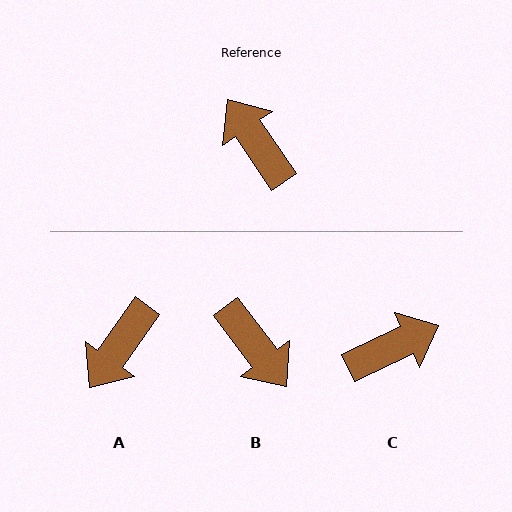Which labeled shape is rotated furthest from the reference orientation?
B, about 177 degrees away.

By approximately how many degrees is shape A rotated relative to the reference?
Approximately 111 degrees counter-clockwise.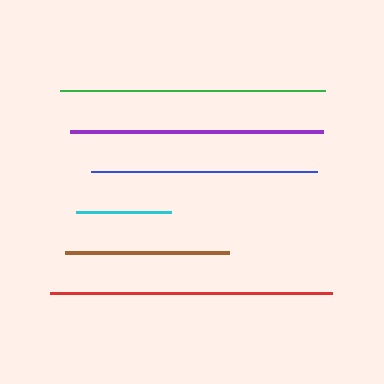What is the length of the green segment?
The green segment is approximately 265 pixels long.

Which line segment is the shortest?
The cyan line is the shortest at approximately 96 pixels.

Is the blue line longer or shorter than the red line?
The red line is longer than the blue line.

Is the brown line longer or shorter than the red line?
The red line is longer than the brown line.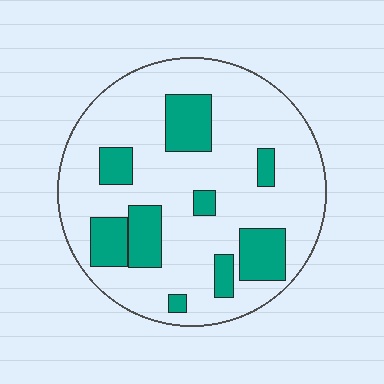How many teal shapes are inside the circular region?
9.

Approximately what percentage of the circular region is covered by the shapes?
Approximately 25%.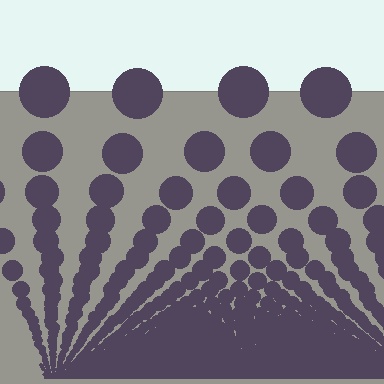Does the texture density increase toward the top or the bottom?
Density increases toward the bottom.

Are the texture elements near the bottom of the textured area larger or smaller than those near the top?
Smaller. The gradient is inverted — elements near the bottom are smaller and denser.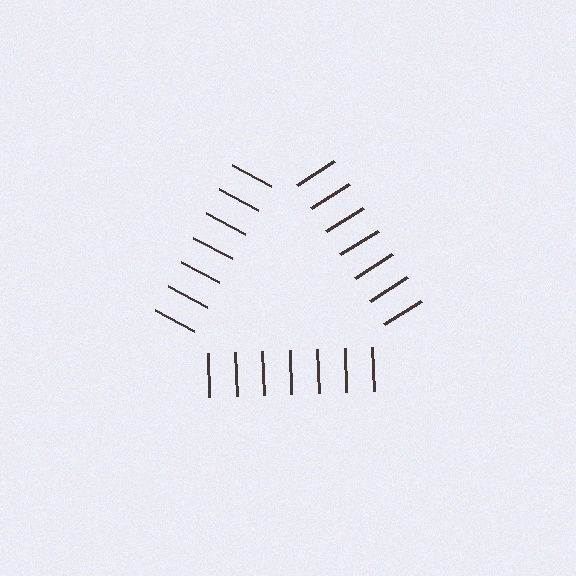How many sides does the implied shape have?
3 sides — the line-ends trace a triangle.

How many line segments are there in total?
21 — 7 along each of the 3 edges.